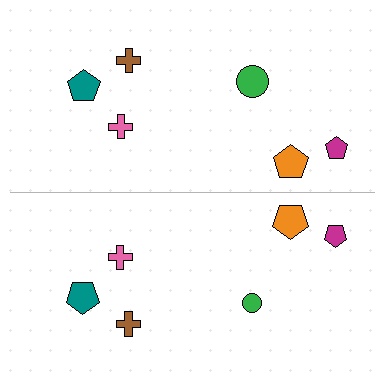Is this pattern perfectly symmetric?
No, the pattern is not perfectly symmetric. The green circle on the bottom side has a different size than its mirror counterpart.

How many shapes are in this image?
There are 12 shapes in this image.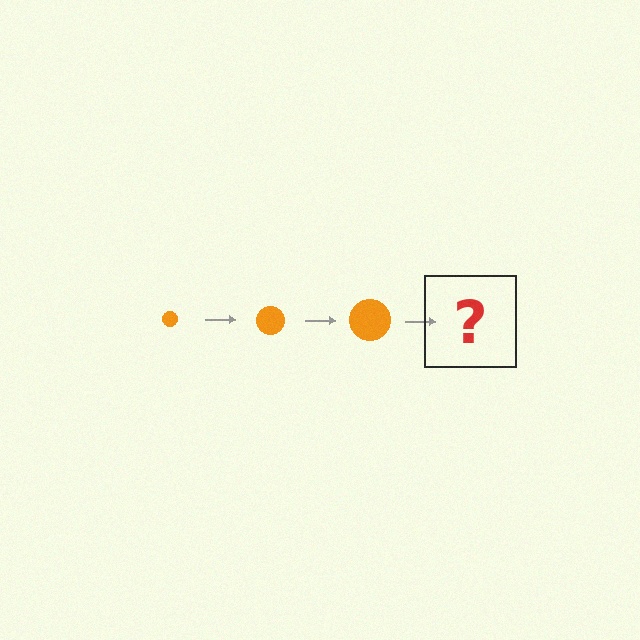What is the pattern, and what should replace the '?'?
The pattern is that the circle gets progressively larger each step. The '?' should be an orange circle, larger than the previous one.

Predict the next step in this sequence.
The next step is an orange circle, larger than the previous one.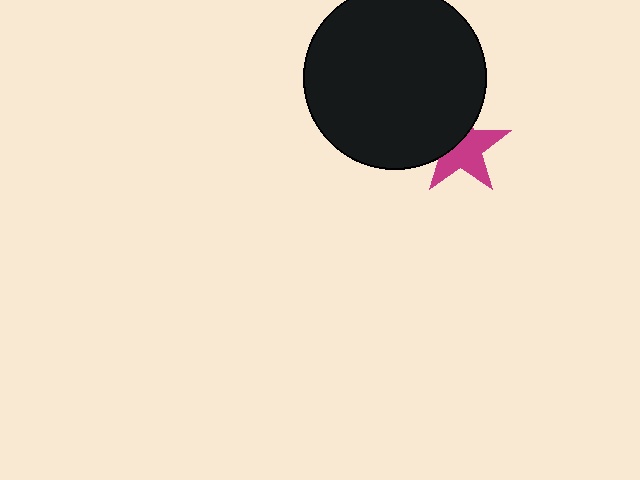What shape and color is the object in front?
The object in front is a black circle.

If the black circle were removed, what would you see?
You would see the complete magenta star.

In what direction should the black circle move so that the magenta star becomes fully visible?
The black circle should move toward the upper-left. That is the shortest direction to clear the overlap and leave the magenta star fully visible.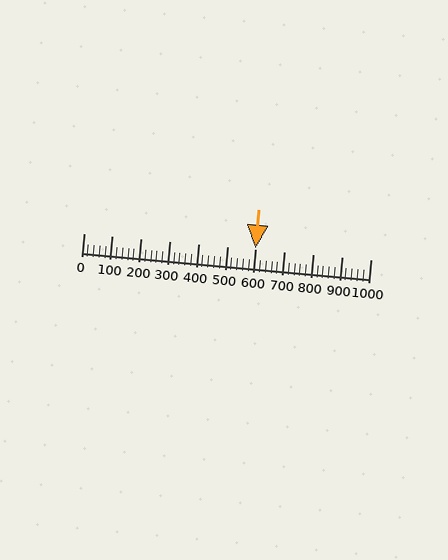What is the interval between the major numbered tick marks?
The major tick marks are spaced 100 units apart.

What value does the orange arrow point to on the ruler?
The orange arrow points to approximately 600.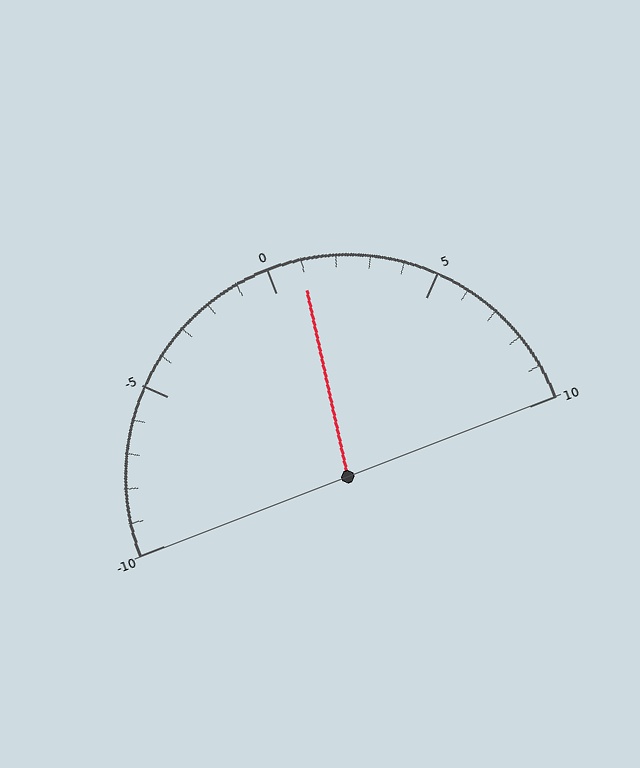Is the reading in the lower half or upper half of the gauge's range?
The reading is in the upper half of the range (-10 to 10).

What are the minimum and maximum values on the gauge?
The gauge ranges from -10 to 10.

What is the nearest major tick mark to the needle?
The nearest major tick mark is 0.